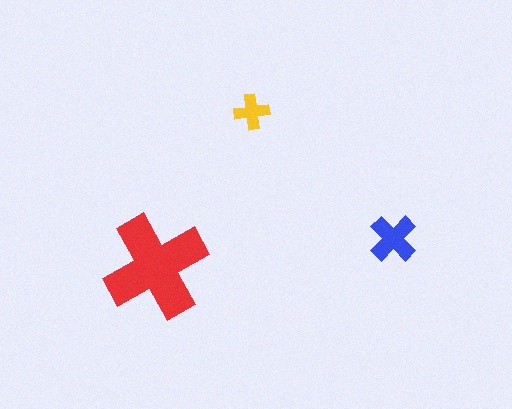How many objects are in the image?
There are 3 objects in the image.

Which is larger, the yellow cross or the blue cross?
The blue one.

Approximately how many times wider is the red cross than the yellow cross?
About 3 times wider.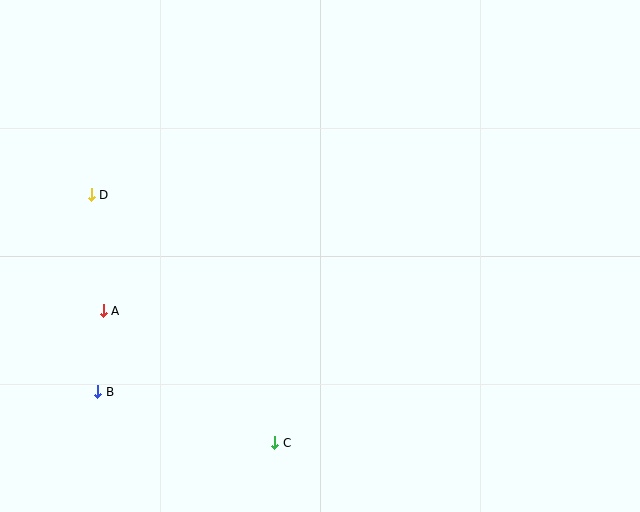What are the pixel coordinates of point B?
Point B is at (98, 392).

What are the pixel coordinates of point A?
Point A is at (103, 311).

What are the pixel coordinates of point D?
Point D is at (91, 195).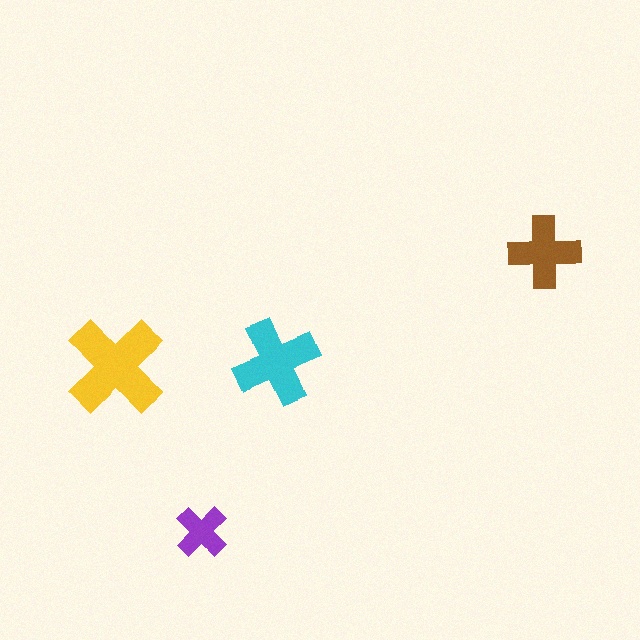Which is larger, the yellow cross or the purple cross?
The yellow one.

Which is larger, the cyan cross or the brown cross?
The cyan one.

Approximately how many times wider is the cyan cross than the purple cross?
About 1.5 times wider.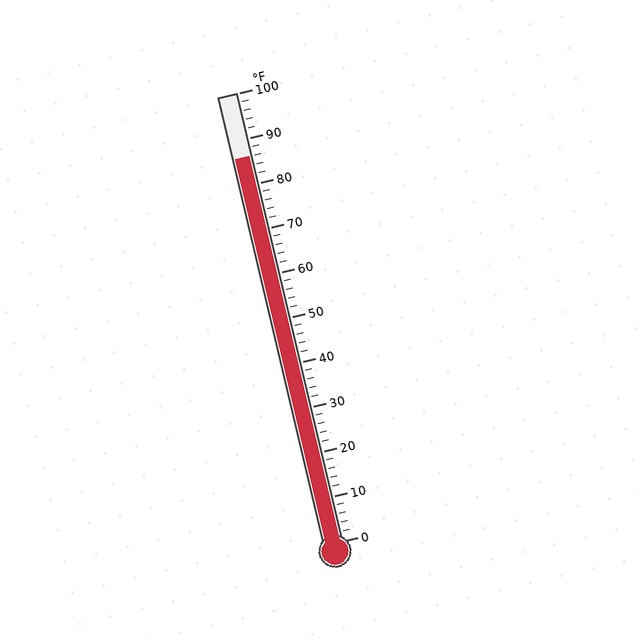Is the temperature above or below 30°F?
The temperature is above 30°F.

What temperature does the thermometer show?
The thermometer shows approximately 86°F.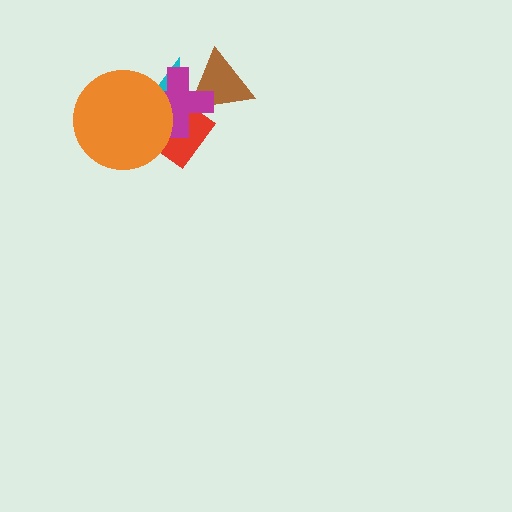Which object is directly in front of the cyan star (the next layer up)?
The red diamond is directly in front of the cyan star.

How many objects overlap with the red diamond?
3 objects overlap with the red diamond.